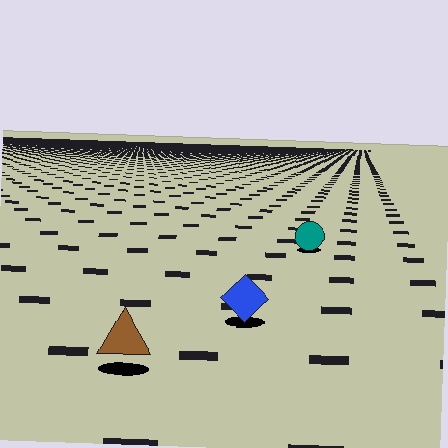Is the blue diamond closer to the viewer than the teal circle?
Yes. The blue diamond is closer — you can tell from the texture gradient: the ground texture is coarser near it.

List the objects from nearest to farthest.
From nearest to farthest: the brown triangle, the blue diamond, the teal circle.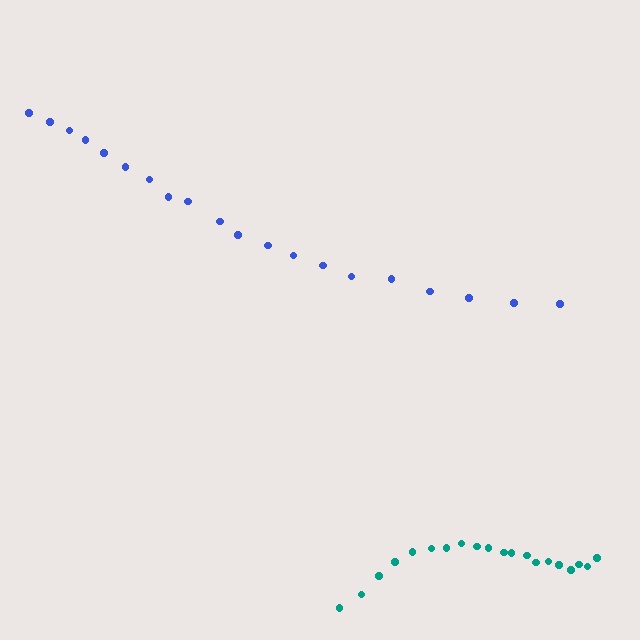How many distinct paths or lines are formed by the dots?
There are 2 distinct paths.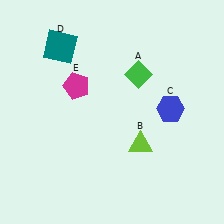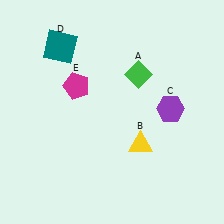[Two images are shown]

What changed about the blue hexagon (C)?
In Image 1, C is blue. In Image 2, it changed to purple.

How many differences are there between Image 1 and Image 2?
There are 2 differences between the two images.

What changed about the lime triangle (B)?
In Image 1, B is lime. In Image 2, it changed to yellow.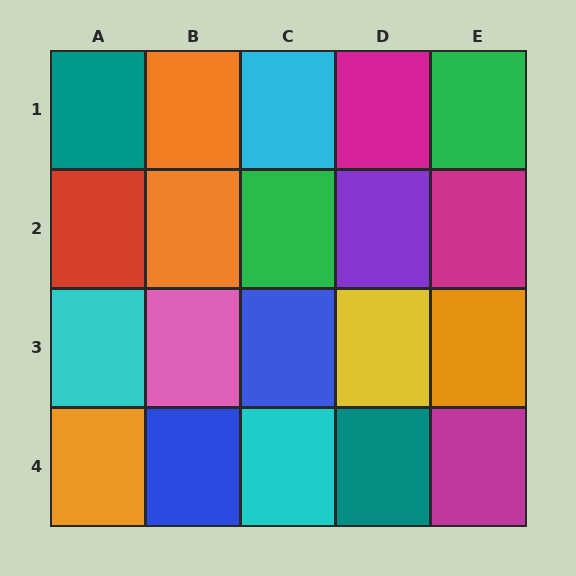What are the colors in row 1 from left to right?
Teal, orange, cyan, magenta, green.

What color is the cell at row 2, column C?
Green.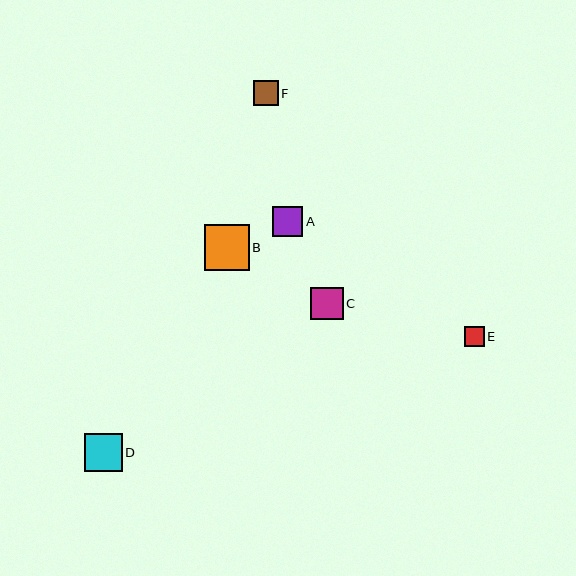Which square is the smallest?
Square E is the smallest with a size of approximately 20 pixels.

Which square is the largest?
Square B is the largest with a size of approximately 45 pixels.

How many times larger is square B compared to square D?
Square B is approximately 1.2 times the size of square D.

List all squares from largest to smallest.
From largest to smallest: B, D, C, A, F, E.